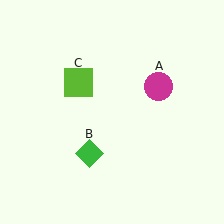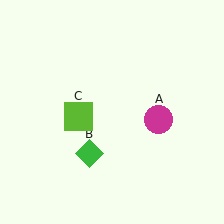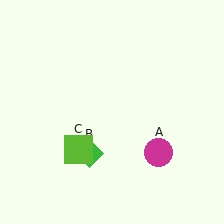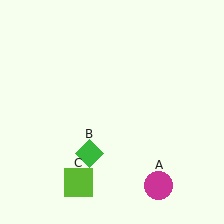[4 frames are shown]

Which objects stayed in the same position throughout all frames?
Green diamond (object B) remained stationary.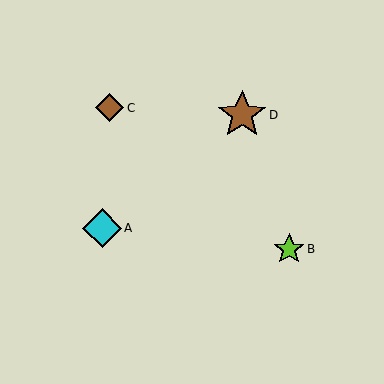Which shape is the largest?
The brown star (labeled D) is the largest.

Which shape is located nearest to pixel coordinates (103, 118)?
The brown diamond (labeled C) at (109, 108) is nearest to that location.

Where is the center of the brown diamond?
The center of the brown diamond is at (109, 108).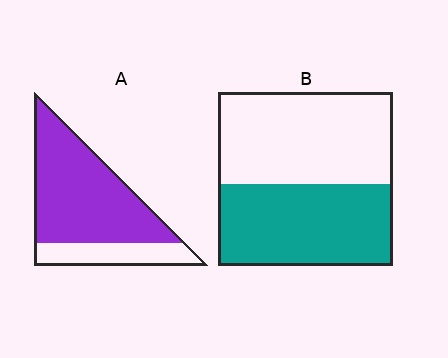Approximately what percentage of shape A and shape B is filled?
A is approximately 75% and B is approximately 45%.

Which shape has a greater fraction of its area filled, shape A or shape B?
Shape A.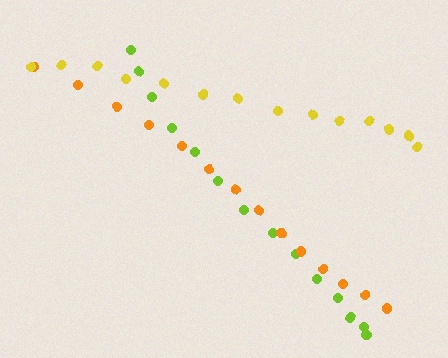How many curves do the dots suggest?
There are 3 distinct paths.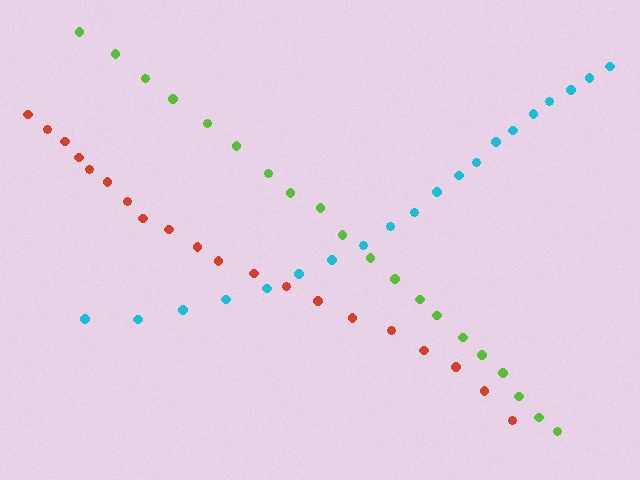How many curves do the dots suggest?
There are 3 distinct paths.